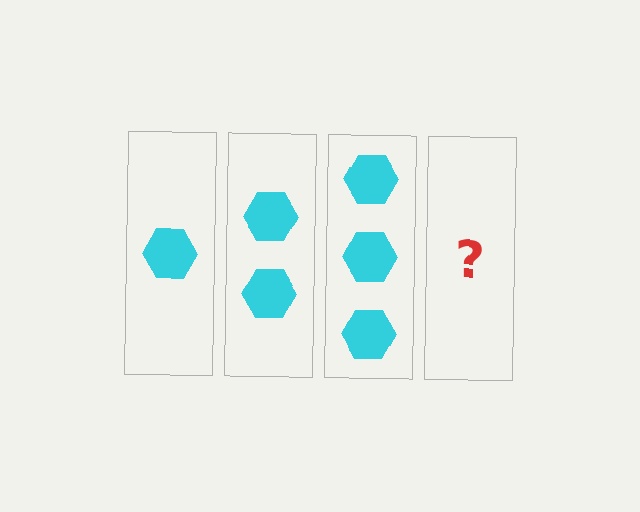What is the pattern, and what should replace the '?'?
The pattern is that each step adds one more hexagon. The '?' should be 4 hexagons.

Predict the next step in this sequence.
The next step is 4 hexagons.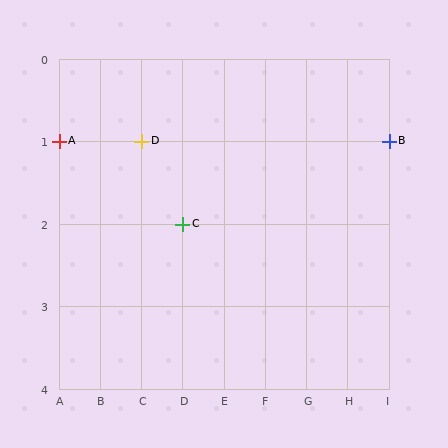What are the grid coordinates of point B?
Point B is at grid coordinates (I, 1).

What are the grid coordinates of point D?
Point D is at grid coordinates (C, 1).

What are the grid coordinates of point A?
Point A is at grid coordinates (A, 1).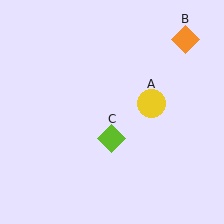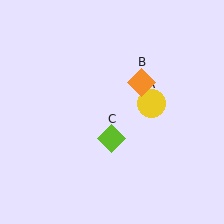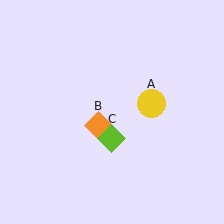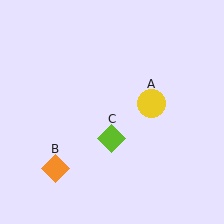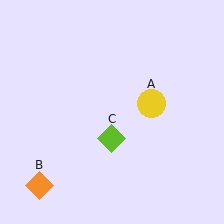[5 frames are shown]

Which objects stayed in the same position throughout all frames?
Yellow circle (object A) and lime diamond (object C) remained stationary.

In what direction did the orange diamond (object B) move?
The orange diamond (object B) moved down and to the left.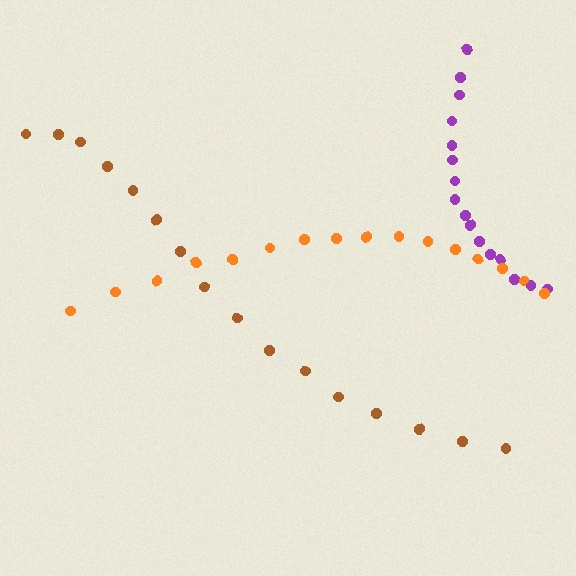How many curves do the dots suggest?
There are 3 distinct paths.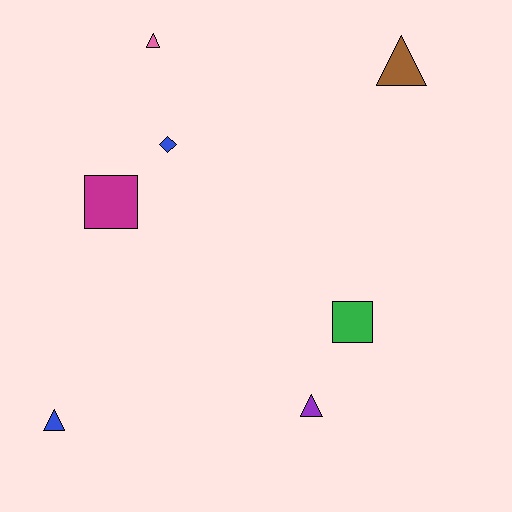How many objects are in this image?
There are 7 objects.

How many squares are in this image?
There are 2 squares.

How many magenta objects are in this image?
There is 1 magenta object.